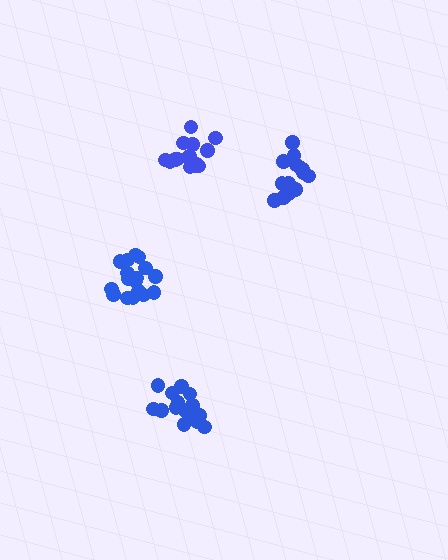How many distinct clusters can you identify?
There are 4 distinct clusters.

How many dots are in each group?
Group 1: 17 dots, Group 2: 15 dots, Group 3: 17 dots, Group 4: 15 dots (64 total).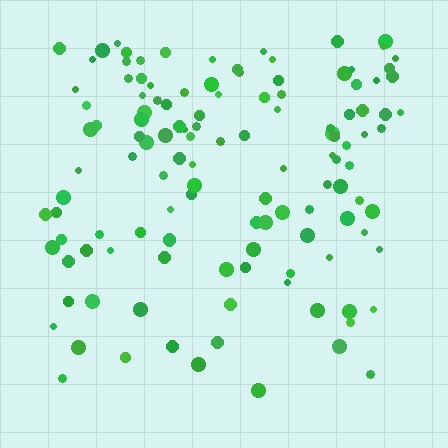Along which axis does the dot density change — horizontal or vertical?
Vertical.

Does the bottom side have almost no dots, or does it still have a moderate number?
Still a moderate number, just noticeably fewer than the top.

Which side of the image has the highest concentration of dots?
The top.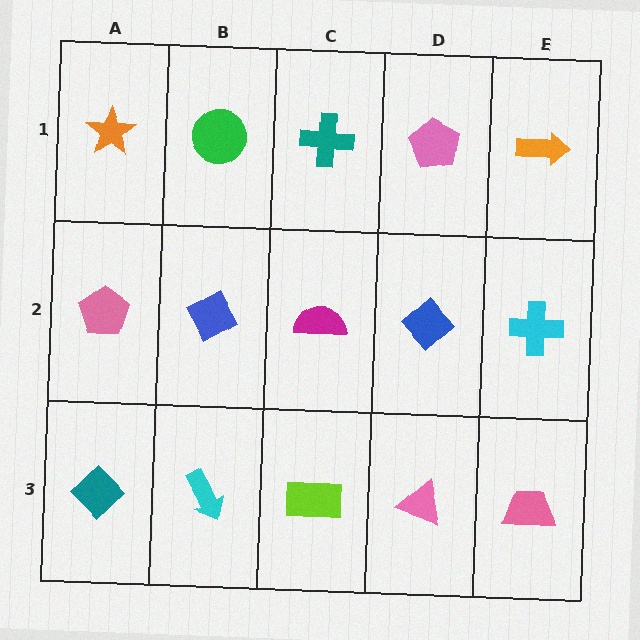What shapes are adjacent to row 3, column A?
A pink pentagon (row 2, column A), a cyan arrow (row 3, column B).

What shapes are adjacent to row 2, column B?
A green circle (row 1, column B), a cyan arrow (row 3, column B), a pink pentagon (row 2, column A), a magenta semicircle (row 2, column C).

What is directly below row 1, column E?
A cyan cross.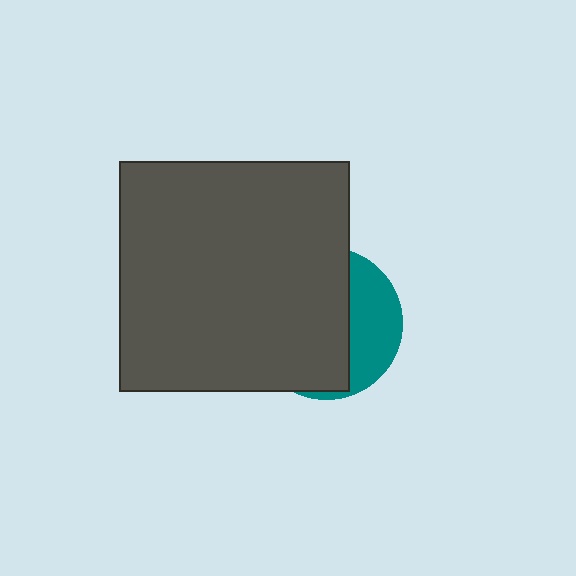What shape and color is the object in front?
The object in front is a dark gray square.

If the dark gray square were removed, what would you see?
You would see the complete teal circle.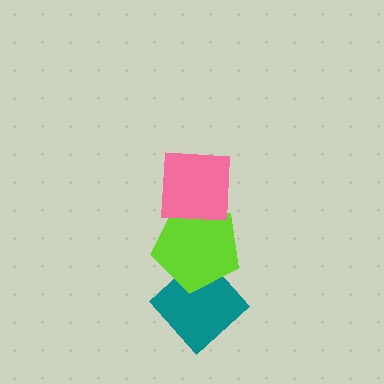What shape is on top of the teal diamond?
The lime pentagon is on top of the teal diamond.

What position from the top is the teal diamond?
The teal diamond is 3rd from the top.